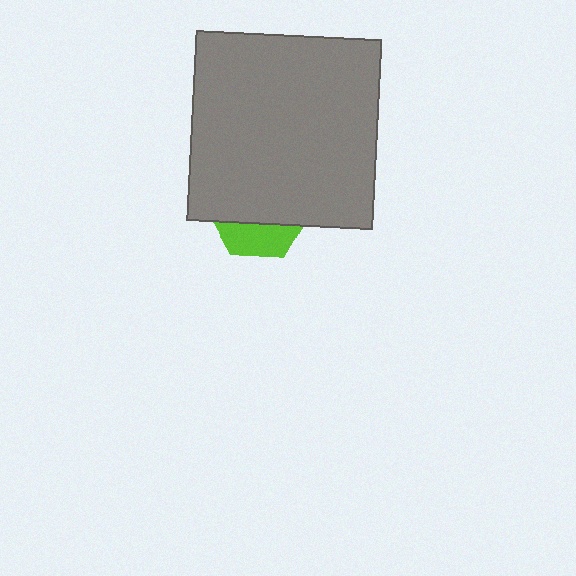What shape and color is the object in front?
The object in front is a gray rectangle.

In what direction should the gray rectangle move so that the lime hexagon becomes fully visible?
The gray rectangle should move up. That is the shortest direction to clear the overlap and leave the lime hexagon fully visible.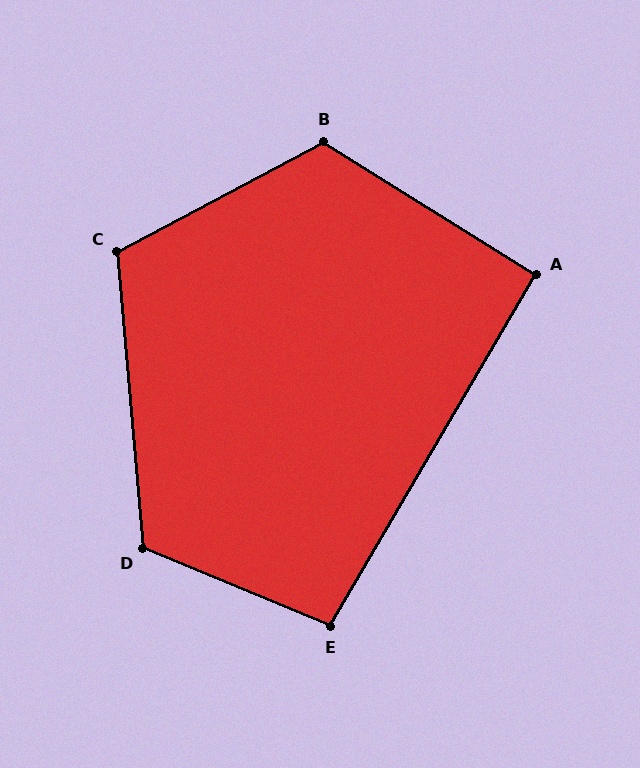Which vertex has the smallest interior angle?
A, at approximately 92 degrees.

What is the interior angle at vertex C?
Approximately 113 degrees (obtuse).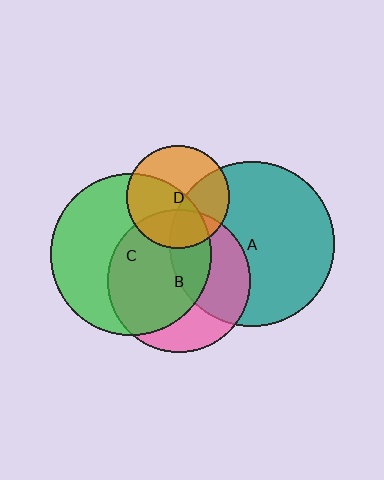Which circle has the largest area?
Circle A (teal).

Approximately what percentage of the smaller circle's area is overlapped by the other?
Approximately 15%.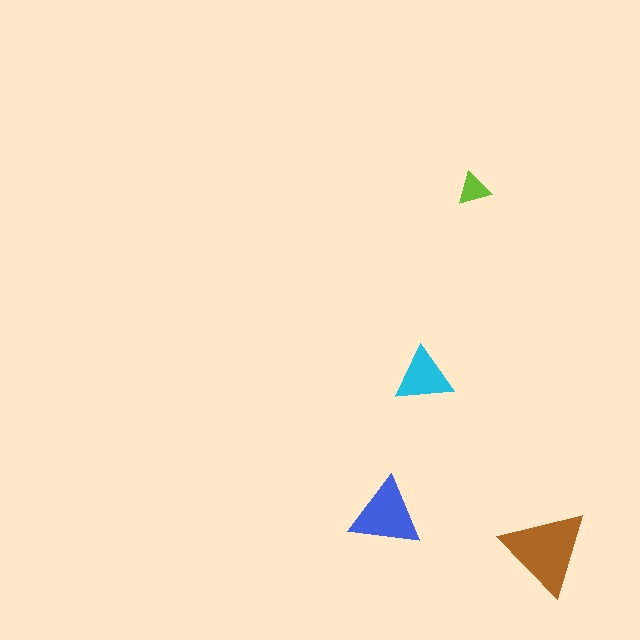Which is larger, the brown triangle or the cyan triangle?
The brown one.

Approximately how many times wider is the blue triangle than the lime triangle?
About 2 times wider.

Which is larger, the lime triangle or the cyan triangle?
The cyan one.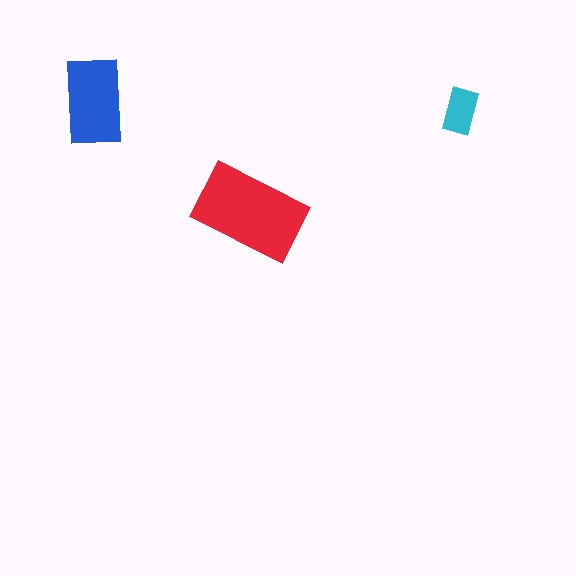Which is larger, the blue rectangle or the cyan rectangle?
The blue one.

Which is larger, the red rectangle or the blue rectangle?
The red one.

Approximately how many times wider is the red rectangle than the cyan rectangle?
About 2.5 times wider.